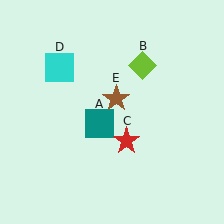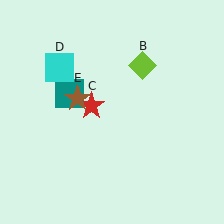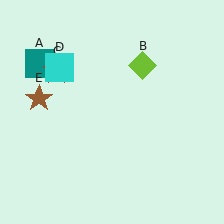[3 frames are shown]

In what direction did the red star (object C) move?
The red star (object C) moved up and to the left.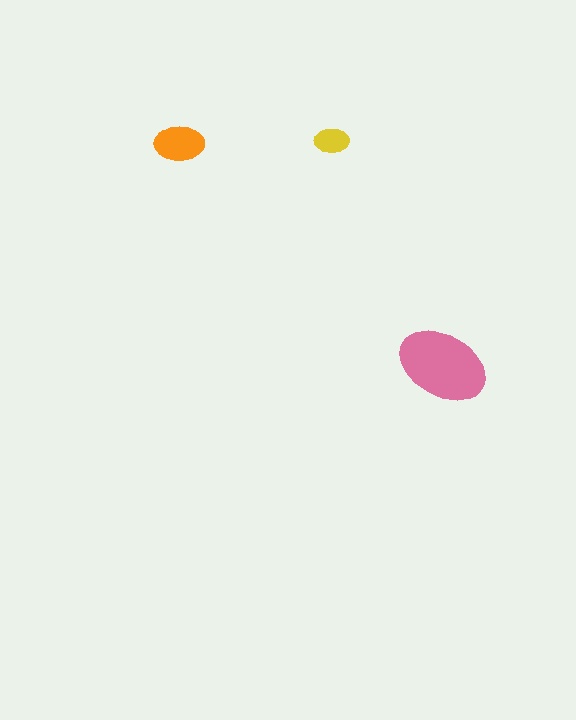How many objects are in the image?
There are 3 objects in the image.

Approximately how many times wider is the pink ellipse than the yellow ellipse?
About 2.5 times wider.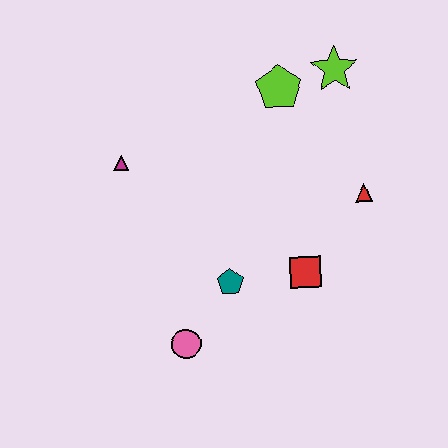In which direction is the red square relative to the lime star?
The red square is below the lime star.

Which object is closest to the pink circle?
The teal pentagon is closest to the pink circle.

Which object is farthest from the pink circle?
The lime star is farthest from the pink circle.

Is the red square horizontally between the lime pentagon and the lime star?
Yes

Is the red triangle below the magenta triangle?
Yes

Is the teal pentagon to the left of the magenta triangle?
No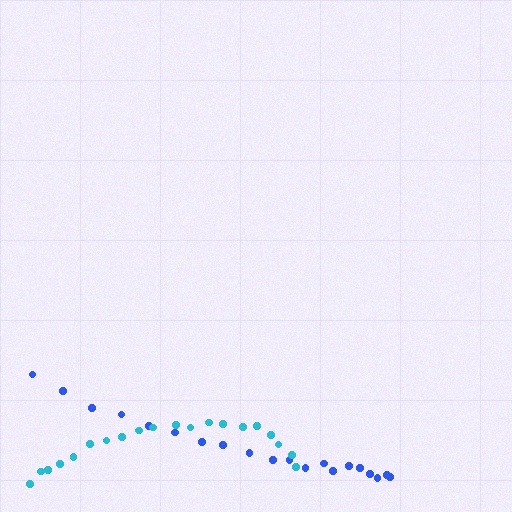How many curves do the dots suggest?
There are 2 distinct paths.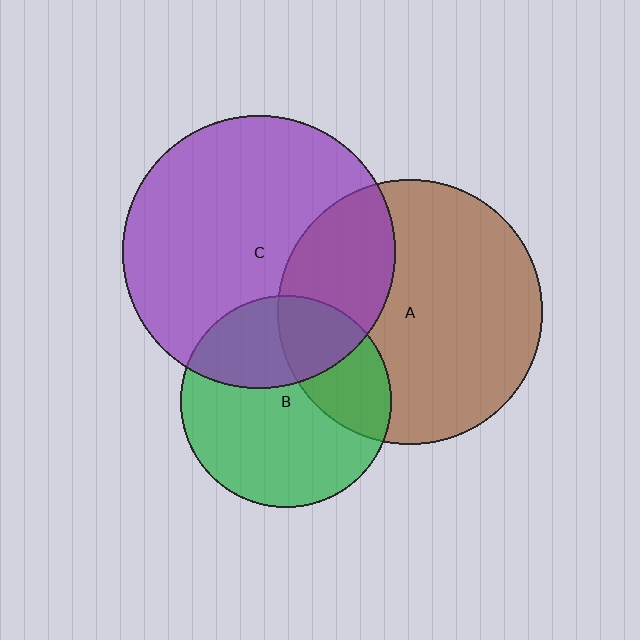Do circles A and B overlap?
Yes.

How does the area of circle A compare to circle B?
Approximately 1.6 times.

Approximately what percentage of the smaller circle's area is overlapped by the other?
Approximately 30%.